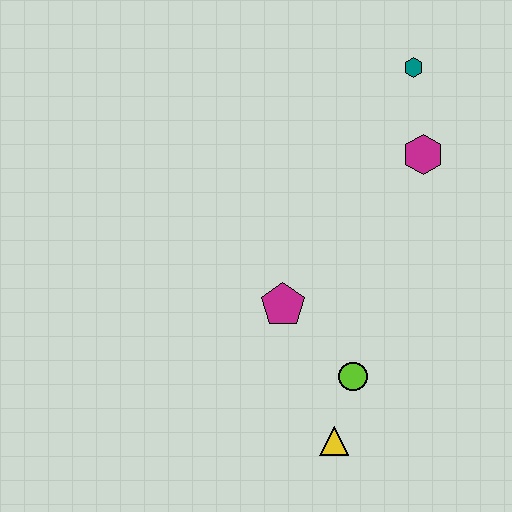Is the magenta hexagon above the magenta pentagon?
Yes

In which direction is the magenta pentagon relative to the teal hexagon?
The magenta pentagon is below the teal hexagon.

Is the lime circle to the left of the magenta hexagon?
Yes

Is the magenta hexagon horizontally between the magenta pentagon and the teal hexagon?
No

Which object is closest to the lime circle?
The yellow triangle is closest to the lime circle.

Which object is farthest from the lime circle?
The teal hexagon is farthest from the lime circle.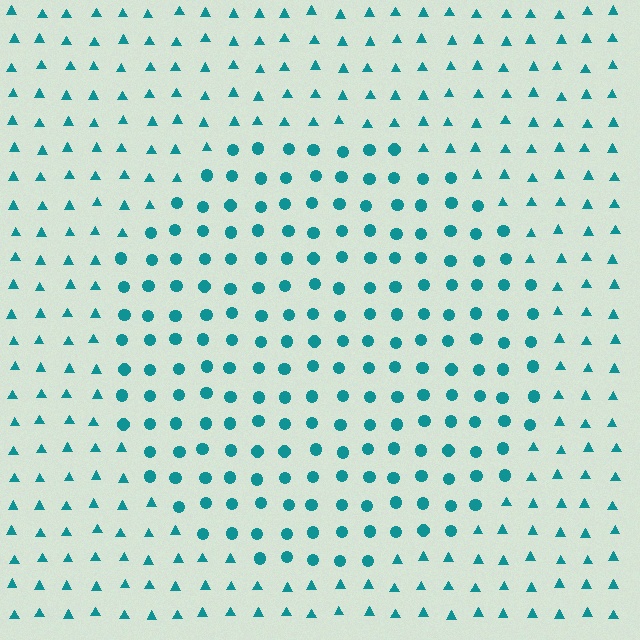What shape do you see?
I see a circle.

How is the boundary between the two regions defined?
The boundary is defined by a change in element shape: circles inside vs. triangles outside. All elements share the same color and spacing.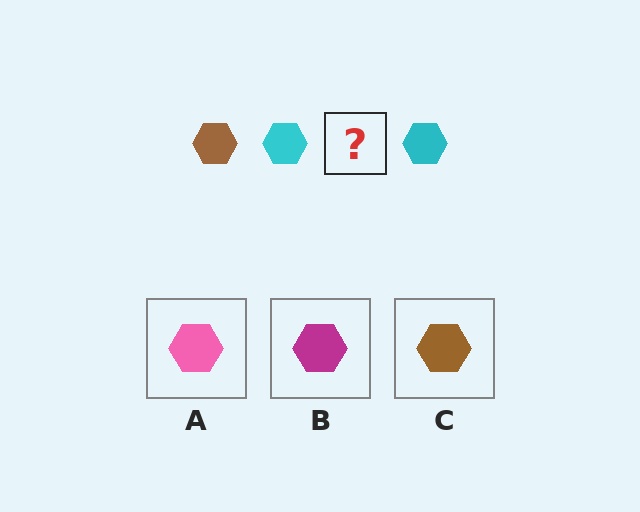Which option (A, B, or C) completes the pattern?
C.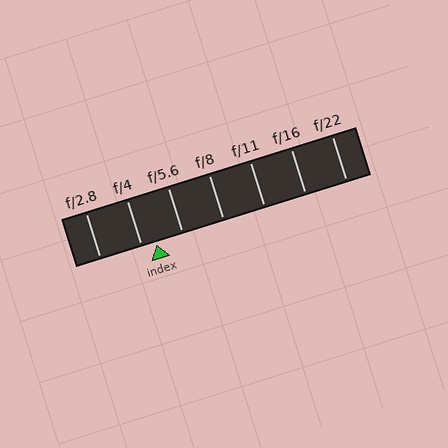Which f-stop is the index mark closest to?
The index mark is closest to f/4.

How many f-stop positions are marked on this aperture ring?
There are 7 f-stop positions marked.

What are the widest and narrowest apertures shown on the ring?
The widest aperture shown is f/2.8 and the narrowest is f/22.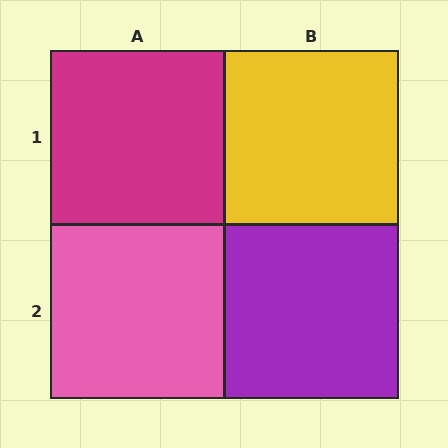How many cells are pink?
1 cell is pink.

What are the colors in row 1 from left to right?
Magenta, yellow.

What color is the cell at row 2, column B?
Purple.